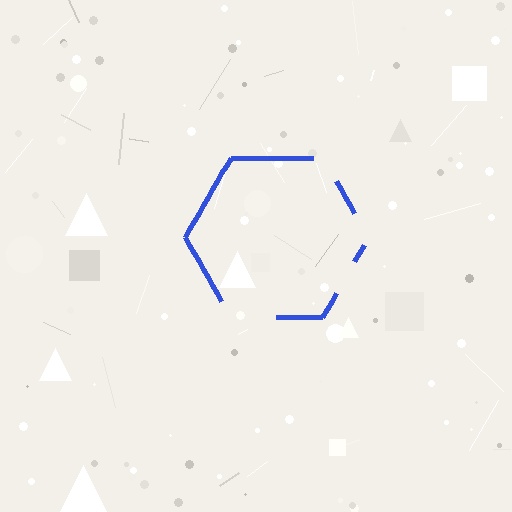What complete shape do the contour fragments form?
The contour fragments form a hexagon.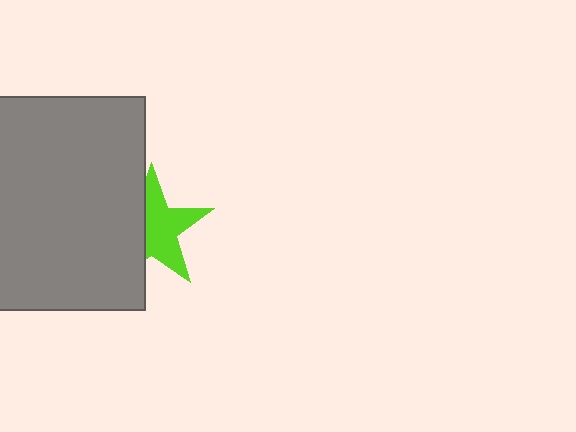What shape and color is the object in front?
The object in front is a gray rectangle.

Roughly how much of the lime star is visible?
About half of it is visible (roughly 60%).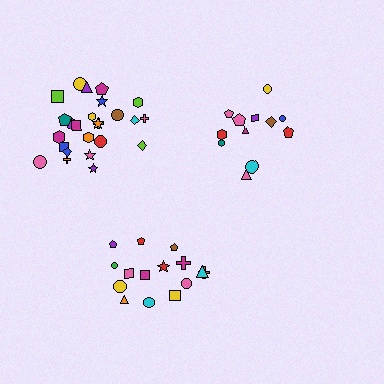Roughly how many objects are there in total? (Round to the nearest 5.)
Roughly 50 objects in total.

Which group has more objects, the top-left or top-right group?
The top-left group.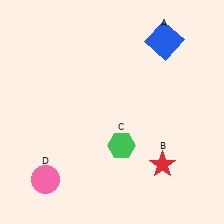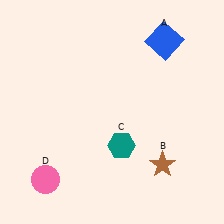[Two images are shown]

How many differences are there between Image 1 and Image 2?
There are 2 differences between the two images.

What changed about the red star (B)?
In Image 1, B is red. In Image 2, it changed to brown.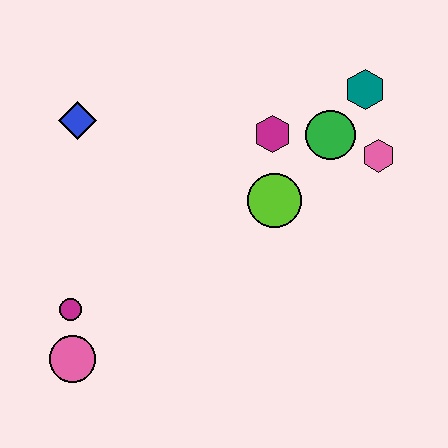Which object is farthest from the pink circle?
The teal hexagon is farthest from the pink circle.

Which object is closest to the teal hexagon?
The green circle is closest to the teal hexagon.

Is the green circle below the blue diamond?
Yes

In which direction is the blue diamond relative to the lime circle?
The blue diamond is to the left of the lime circle.